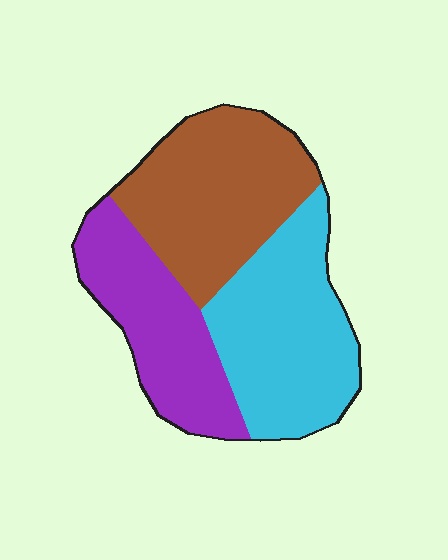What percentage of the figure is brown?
Brown covers about 35% of the figure.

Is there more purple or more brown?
Brown.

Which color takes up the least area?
Purple, at roughly 30%.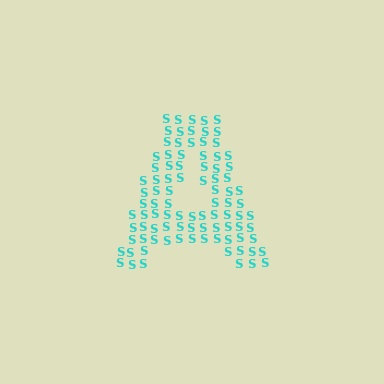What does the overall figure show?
The overall figure shows the letter A.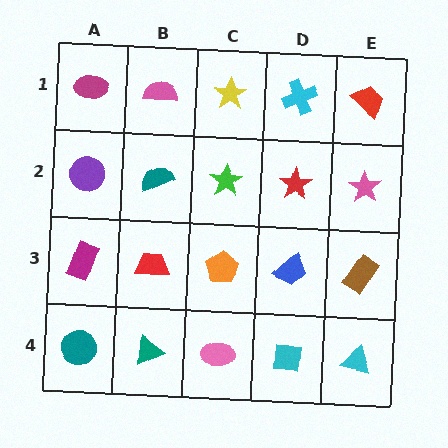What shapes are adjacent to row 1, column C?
A green star (row 2, column C), a pink semicircle (row 1, column B), a cyan cross (row 1, column D).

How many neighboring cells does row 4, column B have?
3.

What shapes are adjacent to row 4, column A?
A magenta rectangle (row 3, column A), a teal triangle (row 4, column B).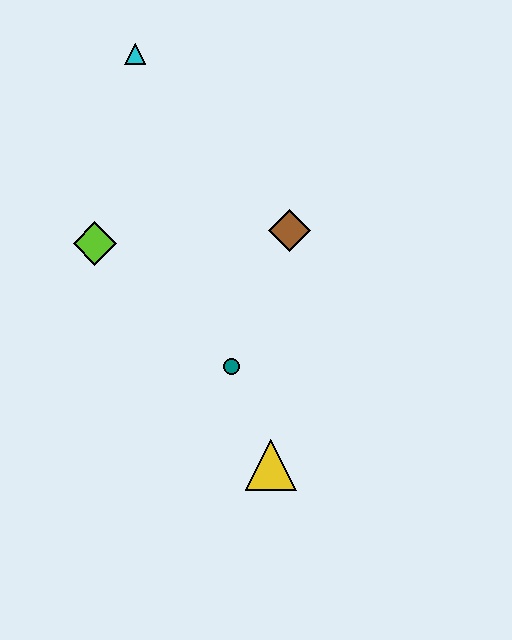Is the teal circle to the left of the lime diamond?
No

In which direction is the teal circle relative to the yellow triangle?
The teal circle is above the yellow triangle.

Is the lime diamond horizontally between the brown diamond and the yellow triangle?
No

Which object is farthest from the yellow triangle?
The cyan triangle is farthest from the yellow triangle.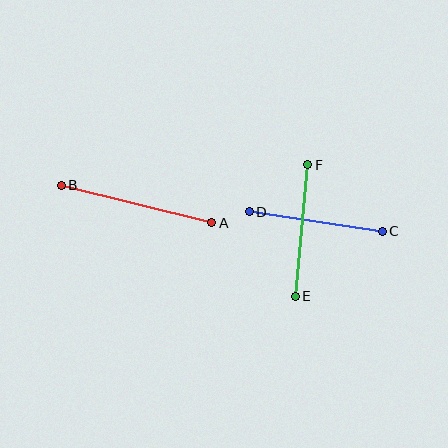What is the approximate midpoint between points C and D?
The midpoint is at approximately (316, 221) pixels.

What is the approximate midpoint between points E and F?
The midpoint is at approximately (301, 230) pixels.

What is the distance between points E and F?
The distance is approximately 132 pixels.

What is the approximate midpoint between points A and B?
The midpoint is at approximately (136, 204) pixels.